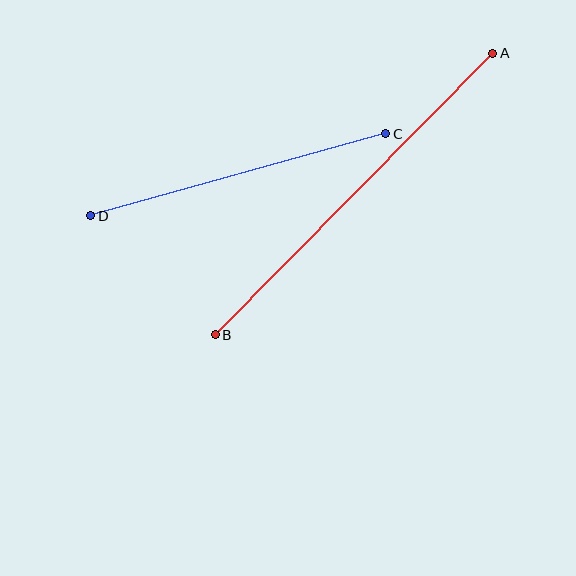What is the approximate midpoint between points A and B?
The midpoint is at approximately (354, 194) pixels.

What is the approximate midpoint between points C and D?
The midpoint is at approximately (238, 175) pixels.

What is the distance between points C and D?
The distance is approximately 306 pixels.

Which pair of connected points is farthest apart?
Points A and B are farthest apart.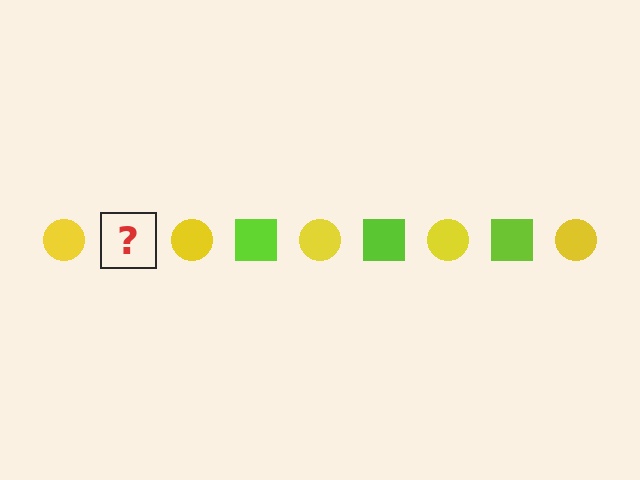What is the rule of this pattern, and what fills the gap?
The rule is that the pattern alternates between yellow circle and lime square. The gap should be filled with a lime square.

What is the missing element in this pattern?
The missing element is a lime square.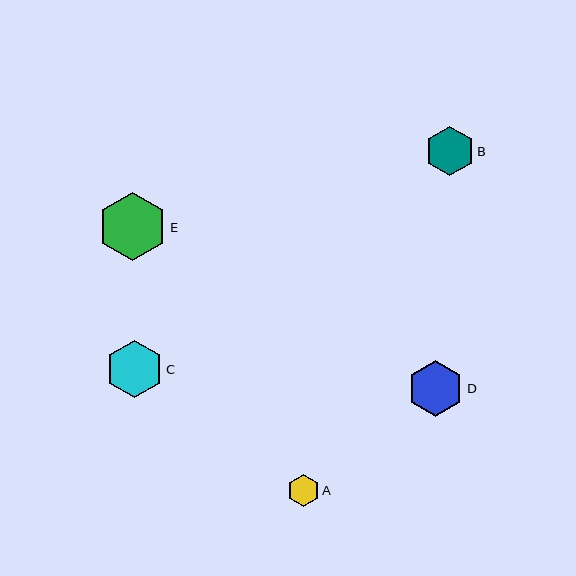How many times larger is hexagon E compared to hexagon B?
Hexagon E is approximately 1.4 times the size of hexagon B.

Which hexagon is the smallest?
Hexagon A is the smallest with a size of approximately 32 pixels.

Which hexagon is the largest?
Hexagon E is the largest with a size of approximately 69 pixels.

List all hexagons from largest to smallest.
From largest to smallest: E, C, D, B, A.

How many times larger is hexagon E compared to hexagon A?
Hexagon E is approximately 2.2 times the size of hexagon A.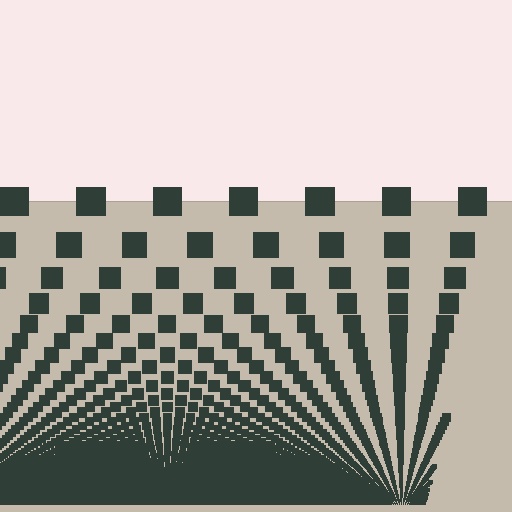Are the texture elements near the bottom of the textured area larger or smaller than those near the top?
Smaller. The gradient is inverted — elements near the bottom are smaller and denser.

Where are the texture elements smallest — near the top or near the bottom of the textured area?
Near the bottom.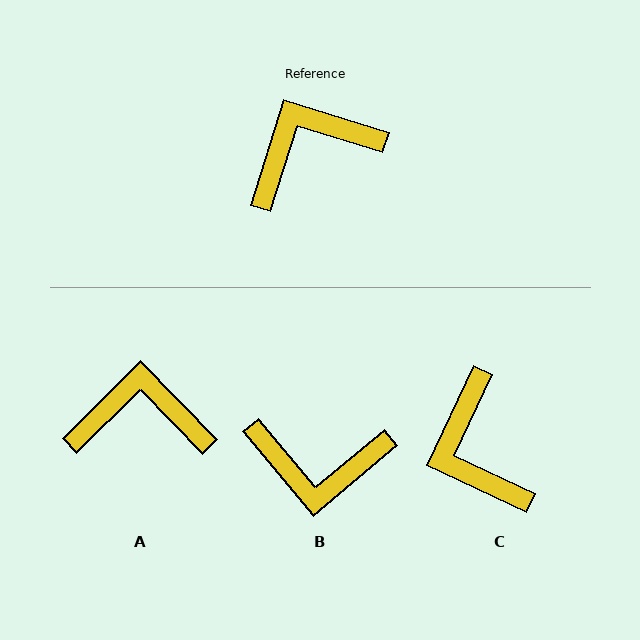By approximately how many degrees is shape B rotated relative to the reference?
Approximately 147 degrees counter-clockwise.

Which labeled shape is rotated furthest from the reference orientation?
B, about 147 degrees away.